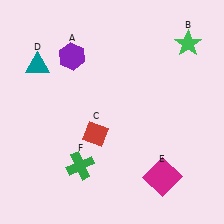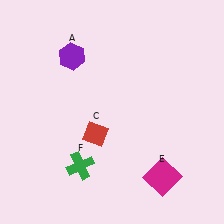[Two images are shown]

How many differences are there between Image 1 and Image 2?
There are 2 differences between the two images.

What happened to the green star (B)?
The green star (B) was removed in Image 2. It was in the top-right area of Image 1.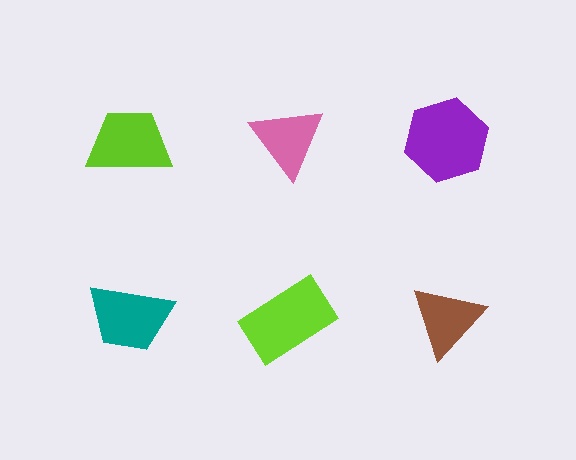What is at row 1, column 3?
A purple hexagon.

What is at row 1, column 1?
A lime trapezoid.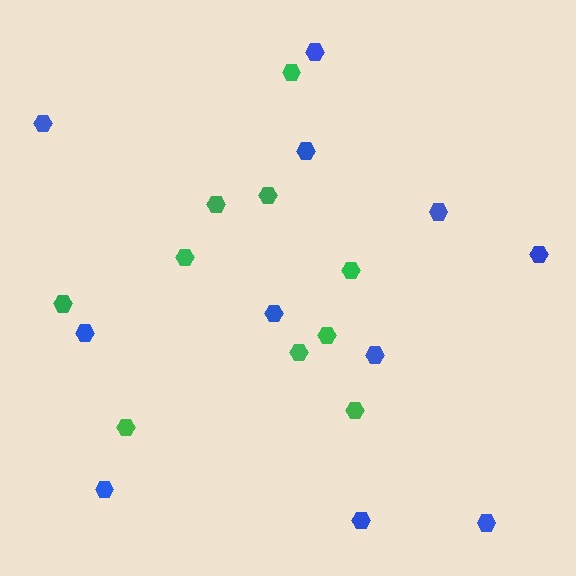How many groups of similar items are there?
There are 2 groups: one group of green hexagons (10) and one group of blue hexagons (11).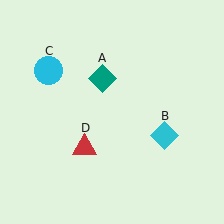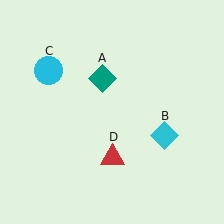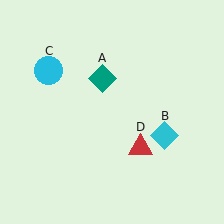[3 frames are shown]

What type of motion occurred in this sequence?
The red triangle (object D) rotated counterclockwise around the center of the scene.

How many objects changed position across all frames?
1 object changed position: red triangle (object D).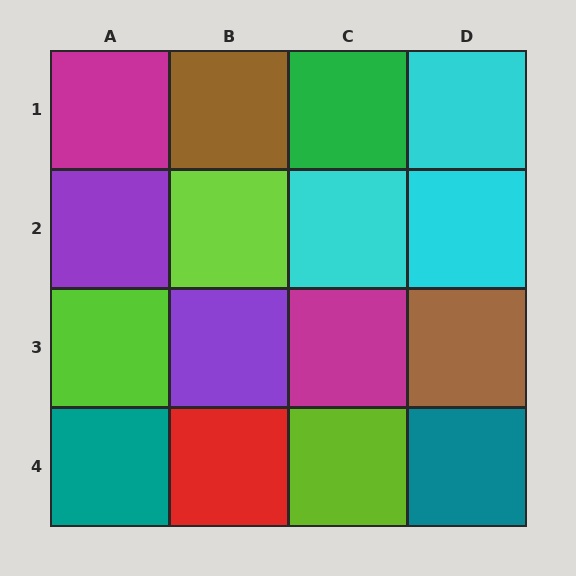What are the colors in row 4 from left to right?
Teal, red, lime, teal.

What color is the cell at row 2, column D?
Cyan.